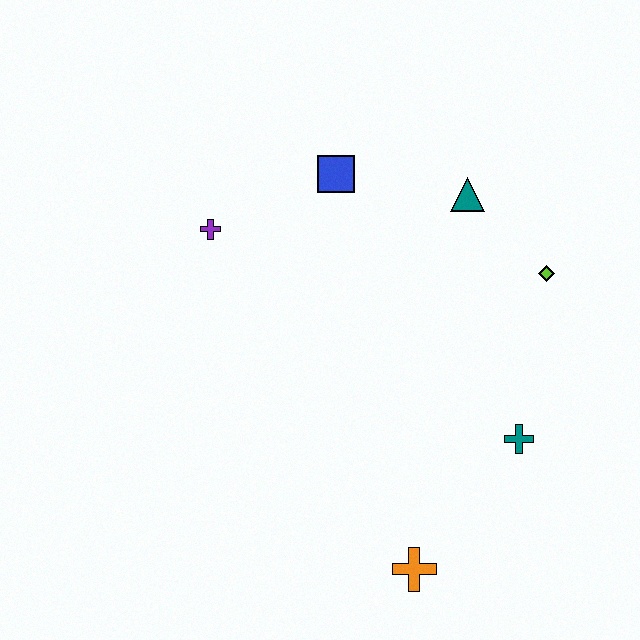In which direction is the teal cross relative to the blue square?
The teal cross is below the blue square.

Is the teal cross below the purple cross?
Yes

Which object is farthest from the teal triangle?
The orange cross is farthest from the teal triangle.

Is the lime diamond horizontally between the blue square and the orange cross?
No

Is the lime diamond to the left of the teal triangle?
No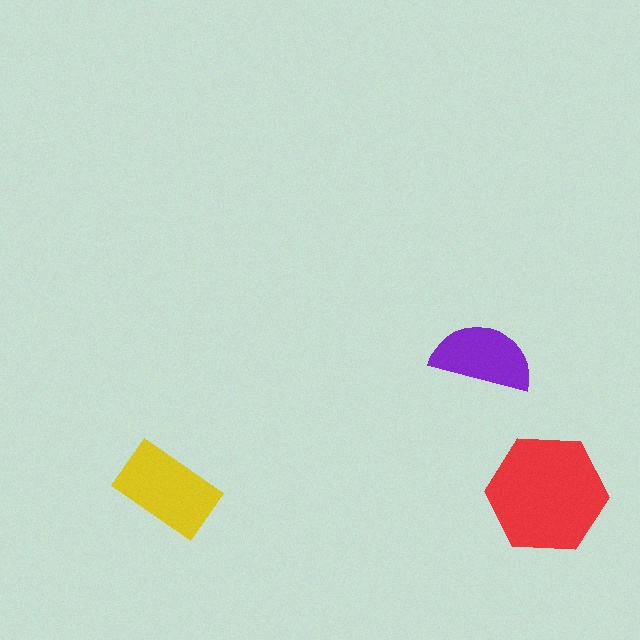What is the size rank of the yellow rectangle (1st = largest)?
2nd.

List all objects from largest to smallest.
The red hexagon, the yellow rectangle, the purple semicircle.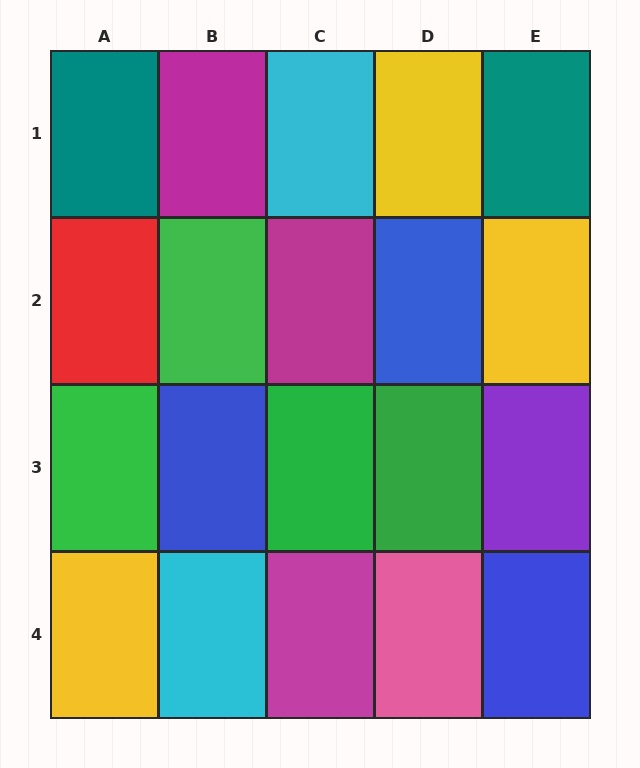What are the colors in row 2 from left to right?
Red, green, magenta, blue, yellow.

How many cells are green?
4 cells are green.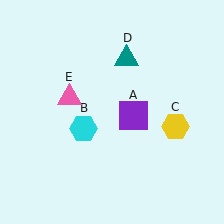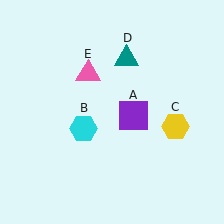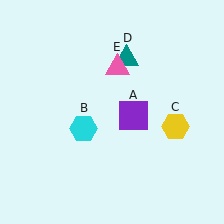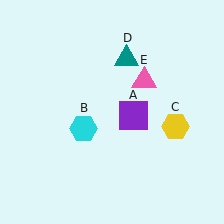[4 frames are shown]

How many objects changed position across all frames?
1 object changed position: pink triangle (object E).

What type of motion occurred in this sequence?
The pink triangle (object E) rotated clockwise around the center of the scene.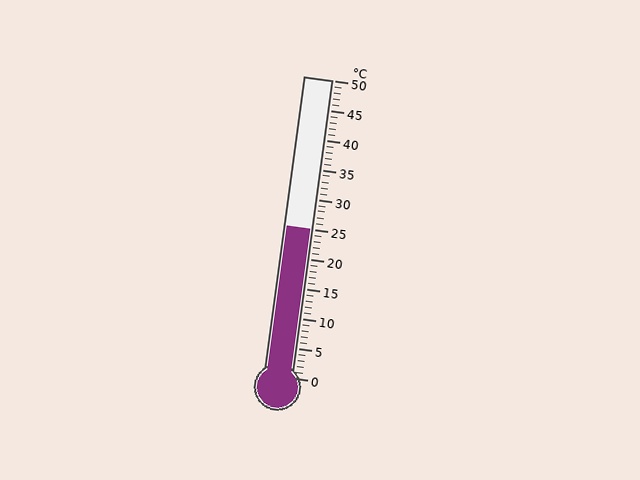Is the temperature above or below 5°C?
The temperature is above 5°C.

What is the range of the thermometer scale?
The thermometer scale ranges from 0°C to 50°C.